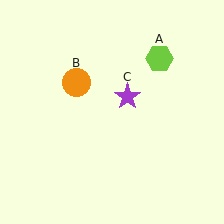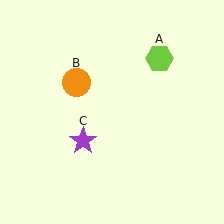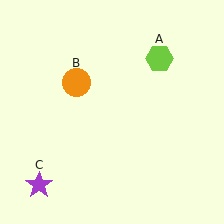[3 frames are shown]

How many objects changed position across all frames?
1 object changed position: purple star (object C).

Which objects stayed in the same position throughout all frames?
Lime hexagon (object A) and orange circle (object B) remained stationary.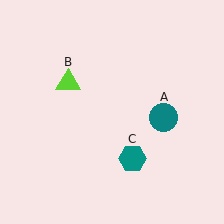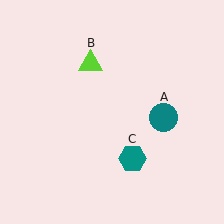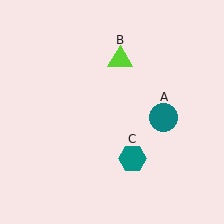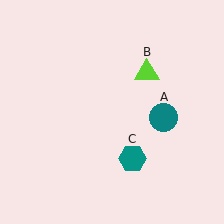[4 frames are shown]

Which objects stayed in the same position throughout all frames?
Teal circle (object A) and teal hexagon (object C) remained stationary.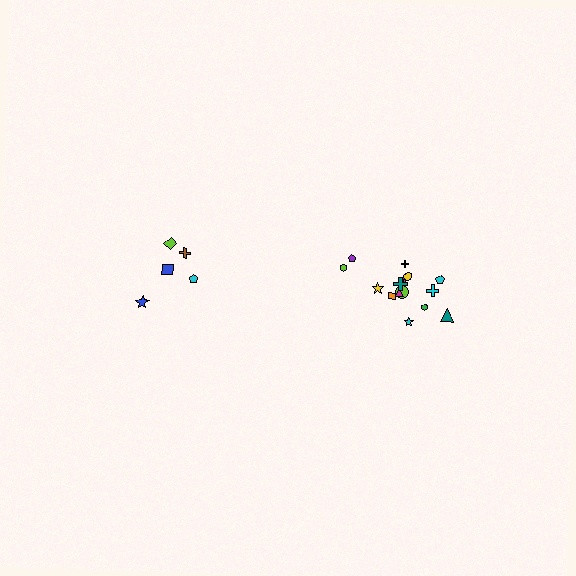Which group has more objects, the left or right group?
The right group.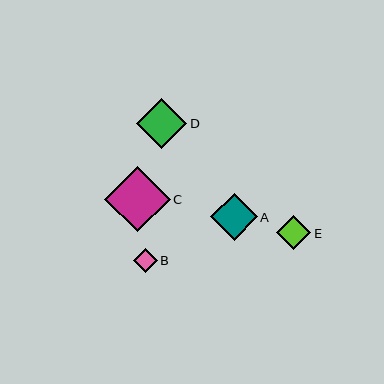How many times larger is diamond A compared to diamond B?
Diamond A is approximately 2.0 times the size of diamond B.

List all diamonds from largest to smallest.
From largest to smallest: C, D, A, E, B.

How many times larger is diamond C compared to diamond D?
Diamond C is approximately 1.3 times the size of diamond D.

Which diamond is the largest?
Diamond C is the largest with a size of approximately 65 pixels.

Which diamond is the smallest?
Diamond B is the smallest with a size of approximately 24 pixels.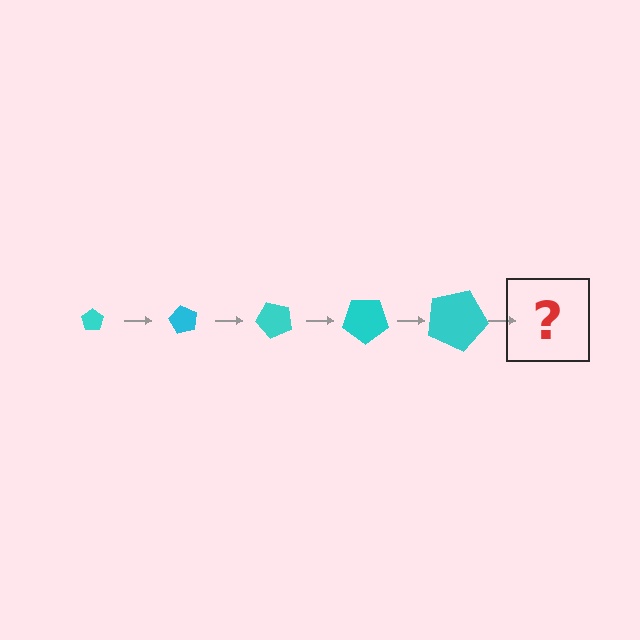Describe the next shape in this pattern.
It should be a pentagon, larger than the previous one and rotated 300 degrees from the start.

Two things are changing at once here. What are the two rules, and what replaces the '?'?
The two rules are that the pentagon grows larger each step and it rotates 60 degrees each step. The '?' should be a pentagon, larger than the previous one and rotated 300 degrees from the start.